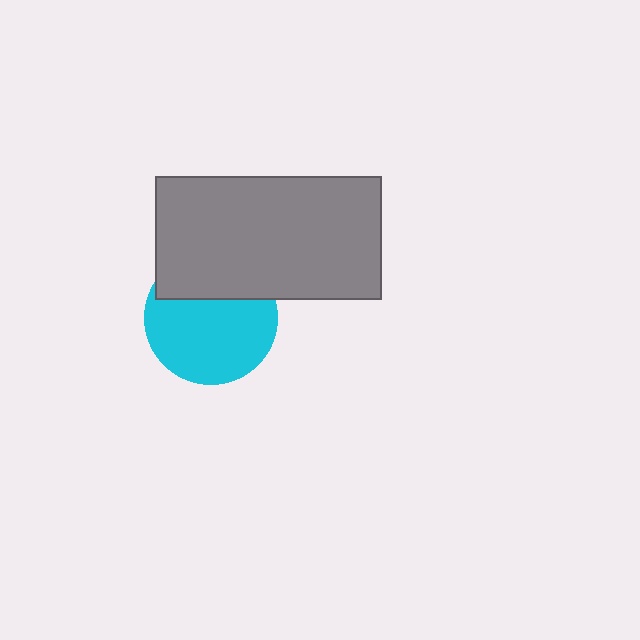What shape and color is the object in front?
The object in front is a gray rectangle.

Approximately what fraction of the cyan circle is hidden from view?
Roughly 32% of the cyan circle is hidden behind the gray rectangle.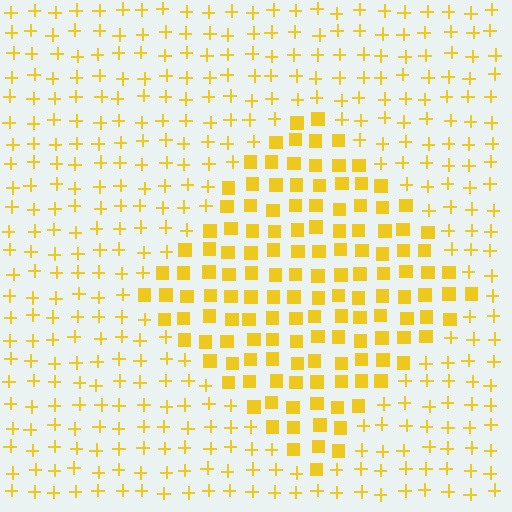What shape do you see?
I see a diamond.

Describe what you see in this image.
The image is filled with small yellow elements arranged in a uniform grid. A diamond-shaped region contains squares, while the surrounding area contains plus signs. The boundary is defined purely by the change in element shape.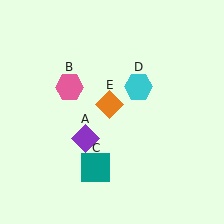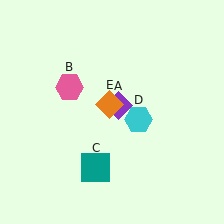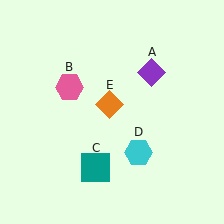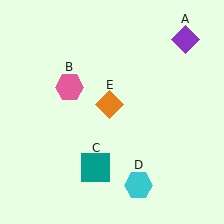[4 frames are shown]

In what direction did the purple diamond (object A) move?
The purple diamond (object A) moved up and to the right.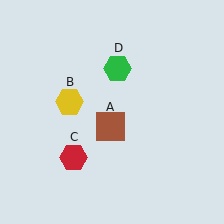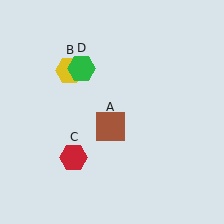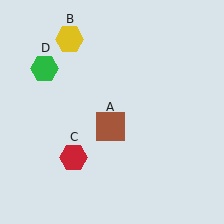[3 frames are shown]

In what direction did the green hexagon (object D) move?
The green hexagon (object D) moved left.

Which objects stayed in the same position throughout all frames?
Brown square (object A) and red hexagon (object C) remained stationary.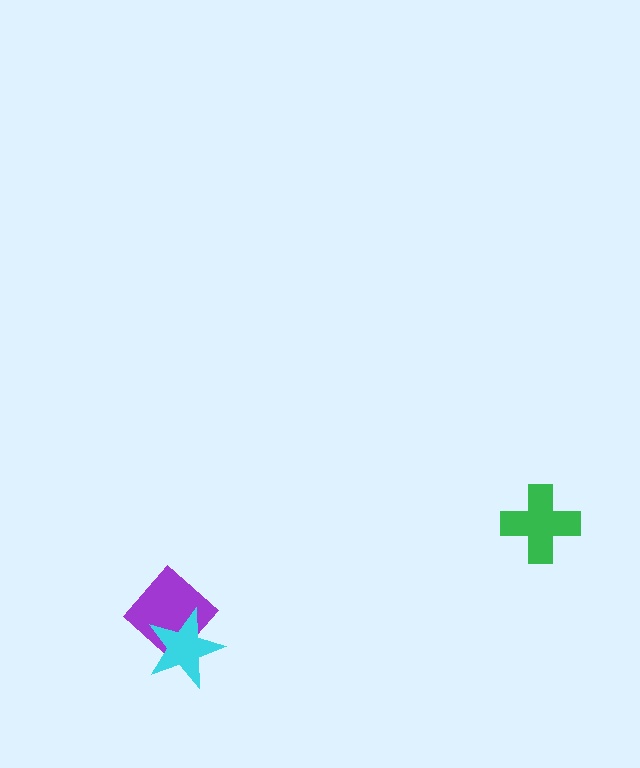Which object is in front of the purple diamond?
The cyan star is in front of the purple diamond.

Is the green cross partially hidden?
No, no other shape covers it.